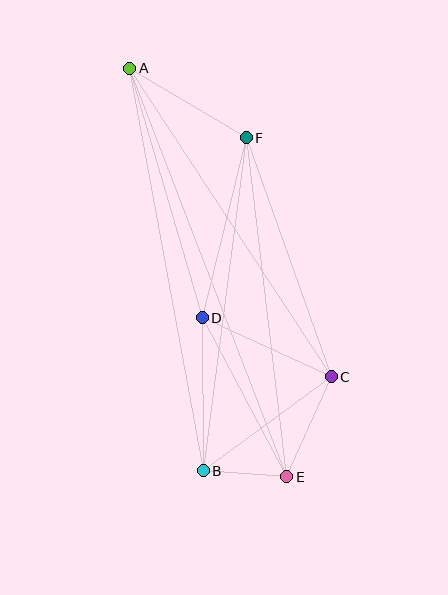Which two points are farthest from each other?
Points A and E are farthest from each other.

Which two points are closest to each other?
Points B and E are closest to each other.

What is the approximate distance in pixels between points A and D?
The distance between A and D is approximately 260 pixels.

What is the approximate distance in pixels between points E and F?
The distance between E and F is approximately 341 pixels.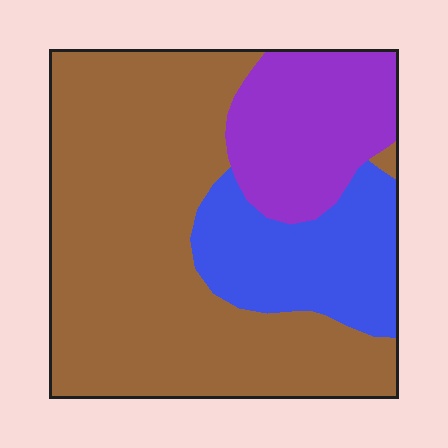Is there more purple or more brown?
Brown.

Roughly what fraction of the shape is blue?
Blue takes up about one fifth (1/5) of the shape.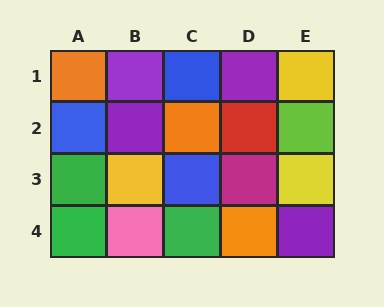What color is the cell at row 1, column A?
Orange.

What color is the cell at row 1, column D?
Purple.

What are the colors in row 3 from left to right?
Green, yellow, blue, magenta, yellow.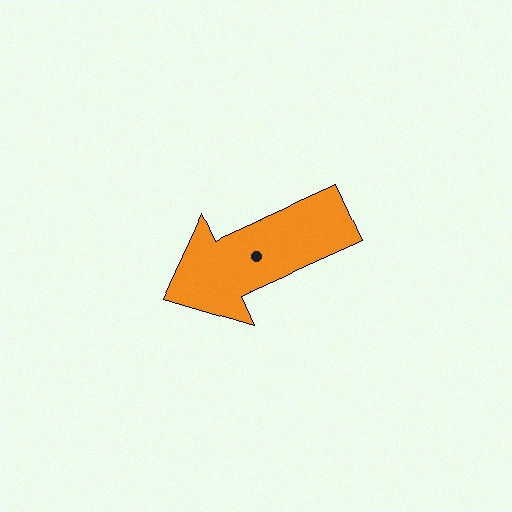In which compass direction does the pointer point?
Southwest.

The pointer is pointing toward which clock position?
Roughly 8 o'clock.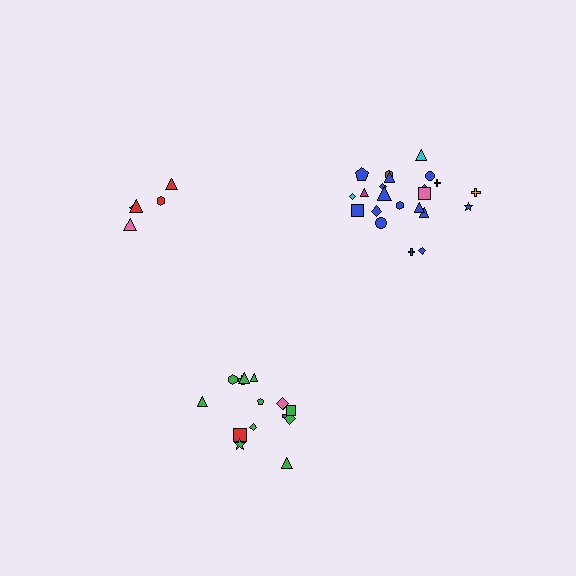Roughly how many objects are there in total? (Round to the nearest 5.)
Roughly 40 objects in total.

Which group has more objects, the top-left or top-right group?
The top-right group.